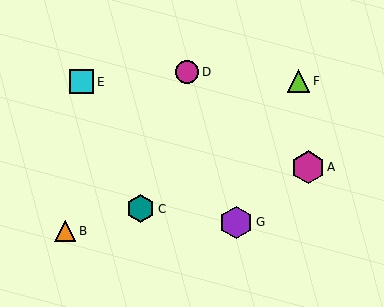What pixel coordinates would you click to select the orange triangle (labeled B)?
Click at (65, 231) to select the orange triangle B.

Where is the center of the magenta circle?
The center of the magenta circle is at (187, 72).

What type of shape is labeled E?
Shape E is a cyan square.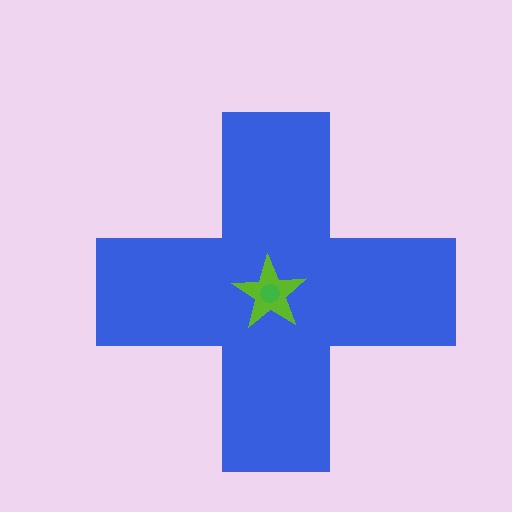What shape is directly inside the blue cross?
The lime star.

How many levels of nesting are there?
3.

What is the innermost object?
The green circle.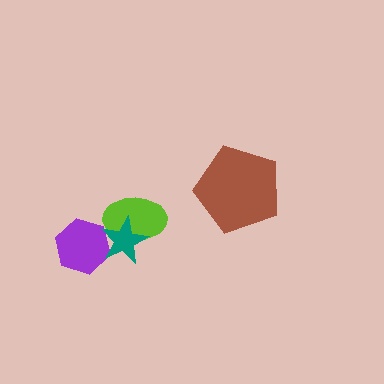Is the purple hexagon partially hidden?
Yes, it is partially covered by another shape.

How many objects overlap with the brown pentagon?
0 objects overlap with the brown pentagon.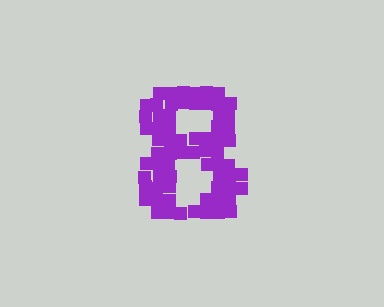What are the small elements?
The small elements are squares.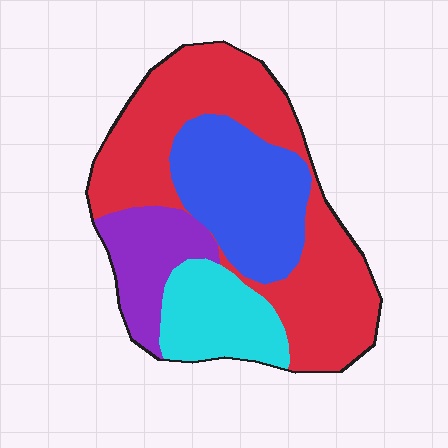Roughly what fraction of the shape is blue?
Blue covers 24% of the shape.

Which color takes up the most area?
Red, at roughly 45%.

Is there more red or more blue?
Red.